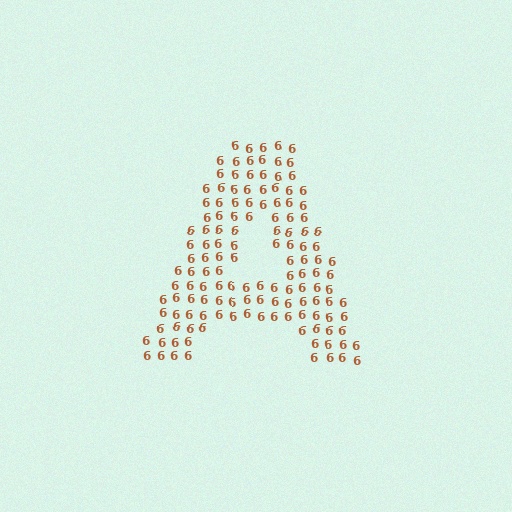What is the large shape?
The large shape is the letter A.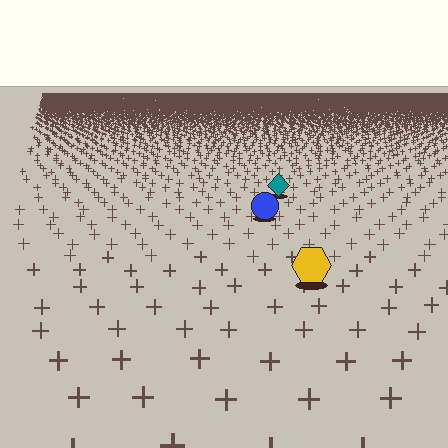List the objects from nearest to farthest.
From nearest to farthest: the yellow hexagon, the blue circle, the teal diamond.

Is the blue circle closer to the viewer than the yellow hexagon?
No. The yellow hexagon is closer — you can tell from the texture gradient: the ground texture is coarser near it.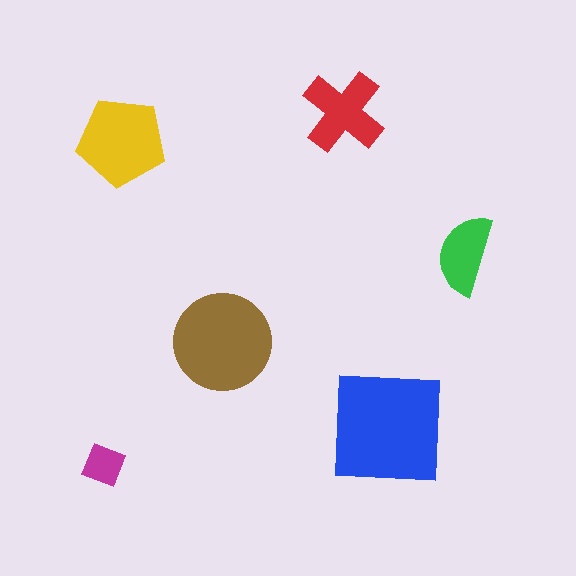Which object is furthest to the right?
The green semicircle is rightmost.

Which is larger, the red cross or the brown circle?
The brown circle.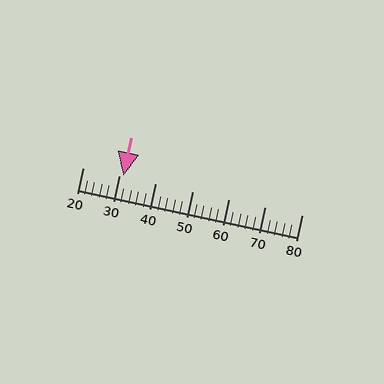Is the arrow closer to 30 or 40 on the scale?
The arrow is closer to 30.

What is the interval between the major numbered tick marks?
The major tick marks are spaced 10 units apart.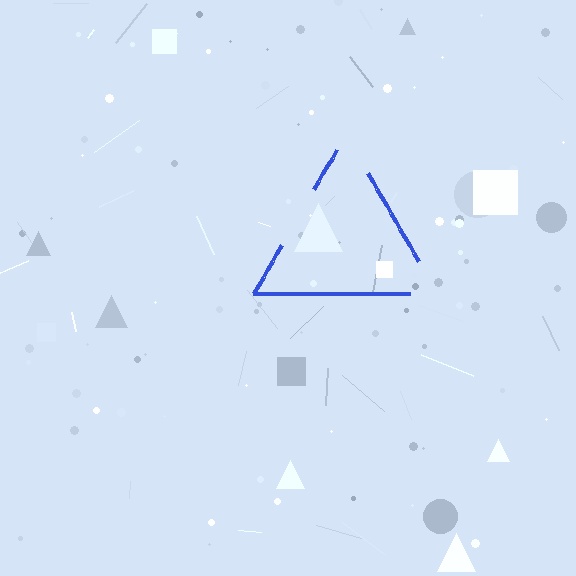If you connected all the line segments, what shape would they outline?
They would outline a triangle.